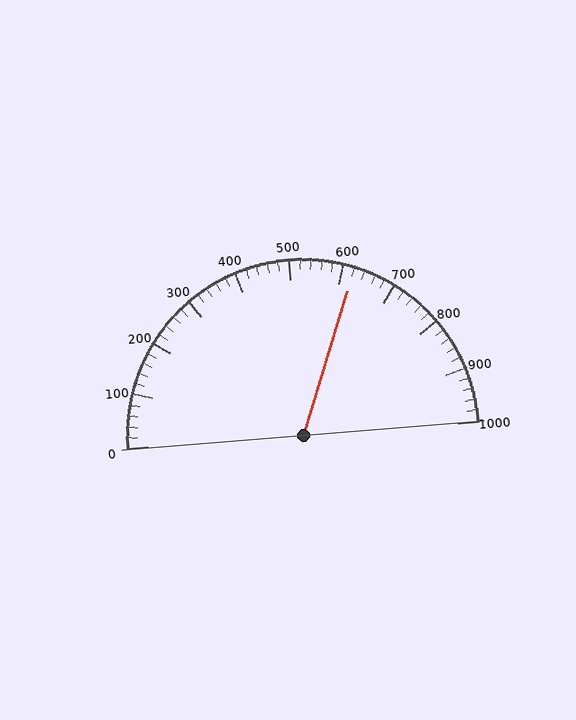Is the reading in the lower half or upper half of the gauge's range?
The reading is in the upper half of the range (0 to 1000).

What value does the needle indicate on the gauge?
The needle indicates approximately 620.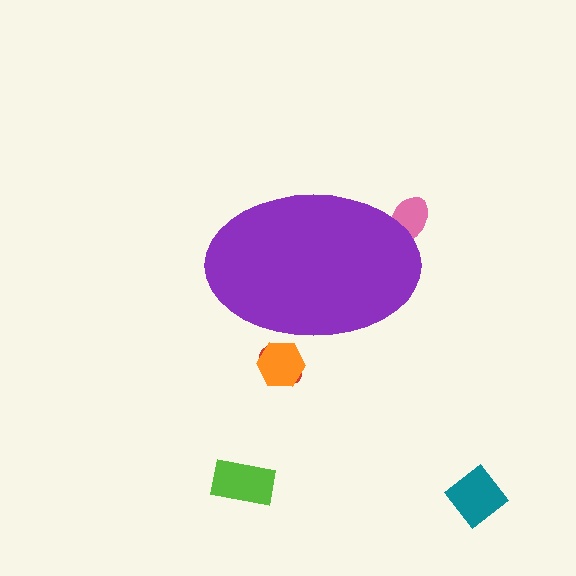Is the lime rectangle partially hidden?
No, the lime rectangle is fully visible.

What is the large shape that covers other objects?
A purple ellipse.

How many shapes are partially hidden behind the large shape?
3 shapes are partially hidden.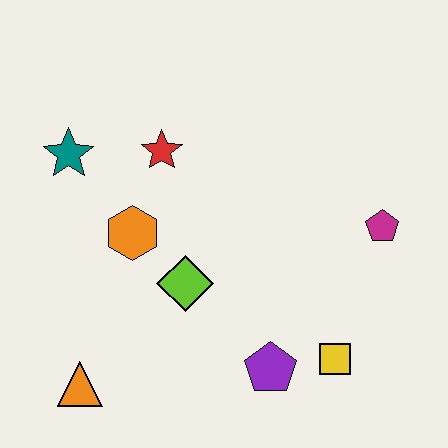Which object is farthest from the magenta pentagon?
The orange triangle is farthest from the magenta pentagon.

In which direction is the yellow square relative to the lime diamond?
The yellow square is to the right of the lime diamond.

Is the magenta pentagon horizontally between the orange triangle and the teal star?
No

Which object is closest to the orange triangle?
The lime diamond is closest to the orange triangle.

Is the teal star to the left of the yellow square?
Yes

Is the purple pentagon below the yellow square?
Yes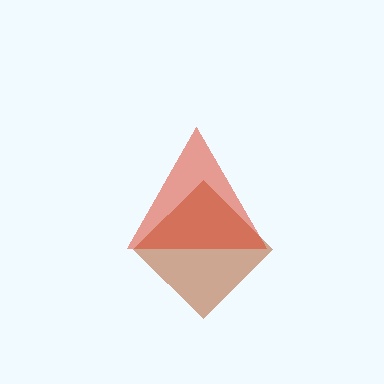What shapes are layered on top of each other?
The layered shapes are: a brown diamond, a red triangle.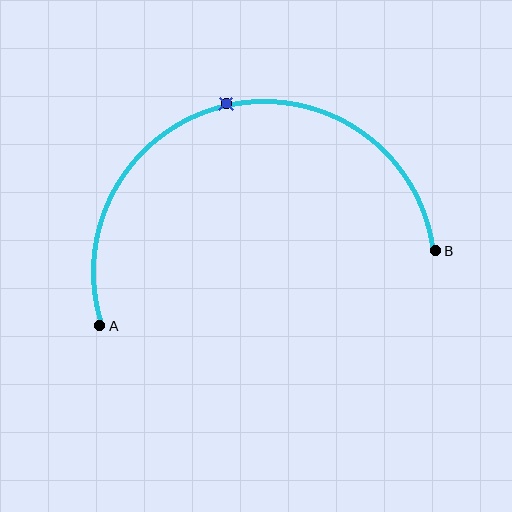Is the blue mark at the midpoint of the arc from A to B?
Yes. The blue mark lies on the arc at equal arc-length from both A and B — it is the arc midpoint.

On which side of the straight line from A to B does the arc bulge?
The arc bulges above the straight line connecting A and B.